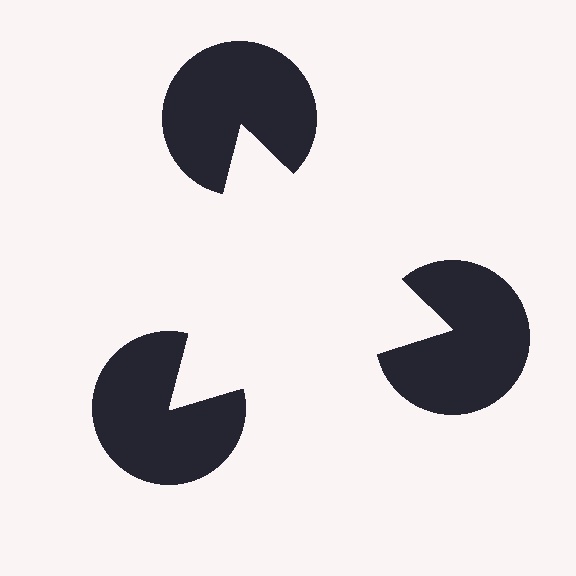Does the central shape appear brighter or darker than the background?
It typically appears slightly brighter than the background, even though no actual brightness change is drawn.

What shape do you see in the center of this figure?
An illusory triangle — its edges are inferred from the aligned wedge cuts in the pac-man discs, not physically drawn.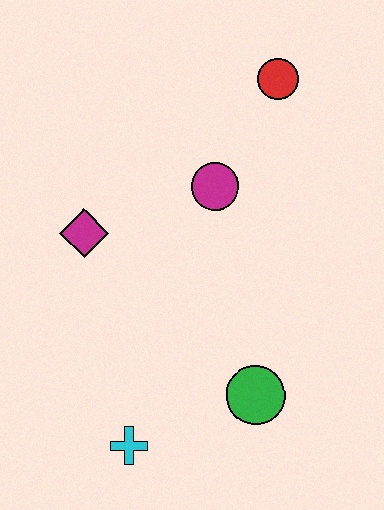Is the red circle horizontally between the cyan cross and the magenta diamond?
No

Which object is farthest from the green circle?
The red circle is farthest from the green circle.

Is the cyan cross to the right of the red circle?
No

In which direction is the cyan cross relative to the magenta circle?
The cyan cross is below the magenta circle.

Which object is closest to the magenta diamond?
The magenta circle is closest to the magenta diamond.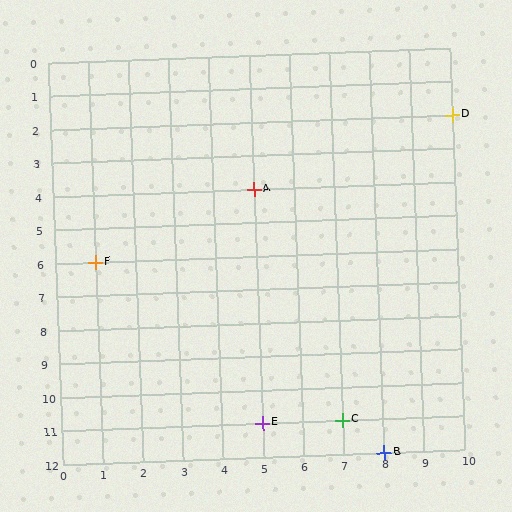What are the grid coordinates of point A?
Point A is at grid coordinates (5, 4).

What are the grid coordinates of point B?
Point B is at grid coordinates (8, 12).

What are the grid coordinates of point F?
Point F is at grid coordinates (1, 6).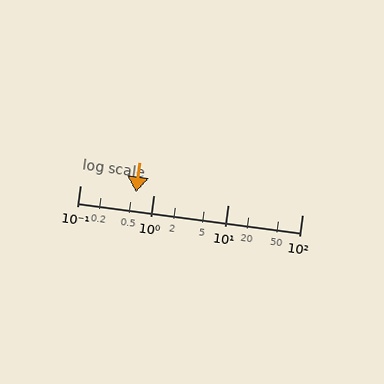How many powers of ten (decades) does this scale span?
The scale spans 3 decades, from 0.1 to 100.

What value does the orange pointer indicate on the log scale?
The pointer indicates approximately 0.57.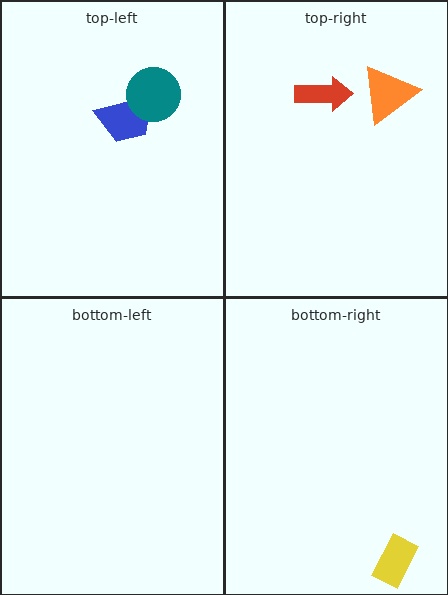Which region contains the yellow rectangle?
The bottom-right region.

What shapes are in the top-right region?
The red arrow, the orange triangle.